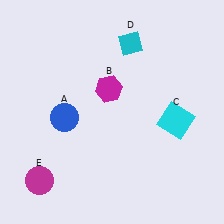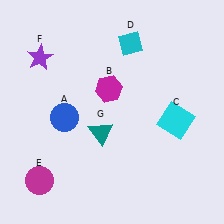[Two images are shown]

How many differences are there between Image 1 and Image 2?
There are 2 differences between the two images.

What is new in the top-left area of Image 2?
A purple star (F) was added in the top-left area of Image 2.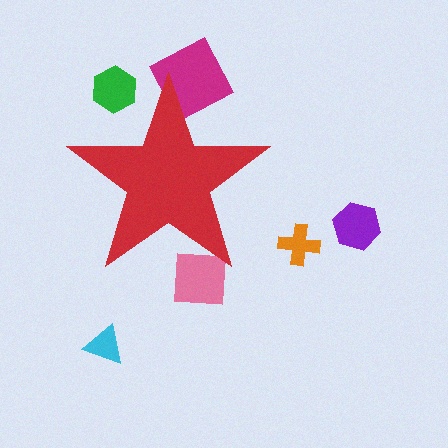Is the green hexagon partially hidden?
Yes, the green hexagon is partially hidden behind the red star.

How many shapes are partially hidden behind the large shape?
3 shapes are partially hidden.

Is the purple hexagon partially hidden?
No, the purple hexagon is fully visible.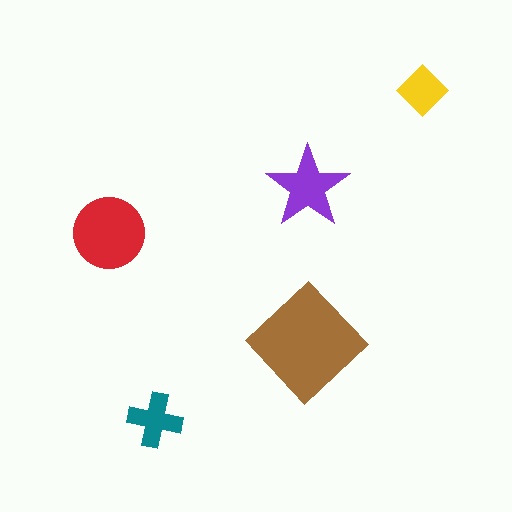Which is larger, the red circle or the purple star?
The red circle.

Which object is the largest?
The brown diamond.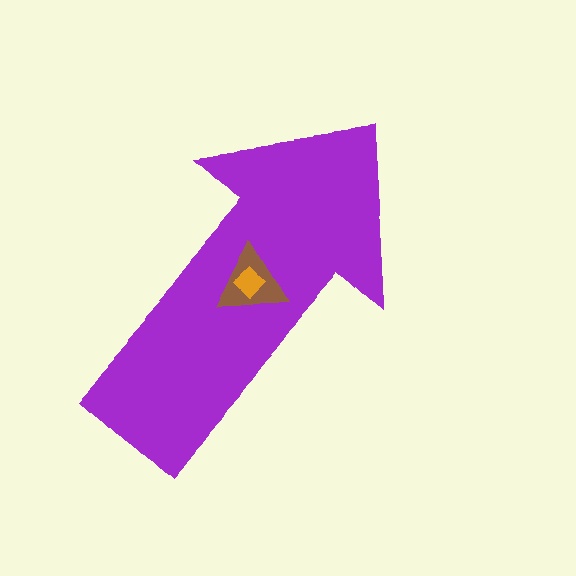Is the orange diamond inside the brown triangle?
Yes.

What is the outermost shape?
The purple arrow.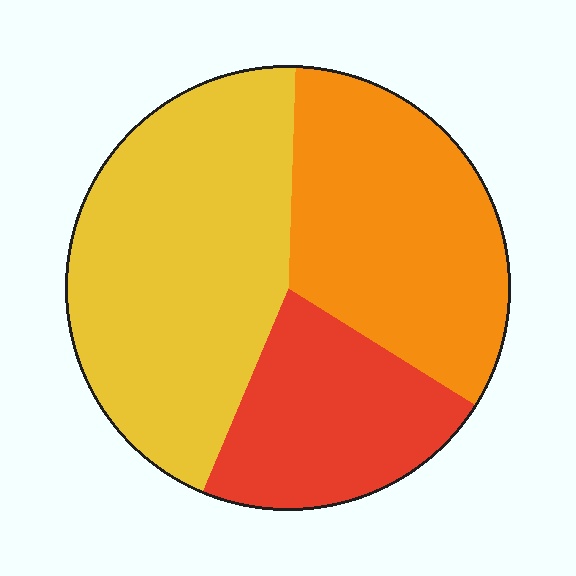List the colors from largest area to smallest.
From largest to smallest: yellow, orange, red.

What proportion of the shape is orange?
Orange covers 33% of the shape.